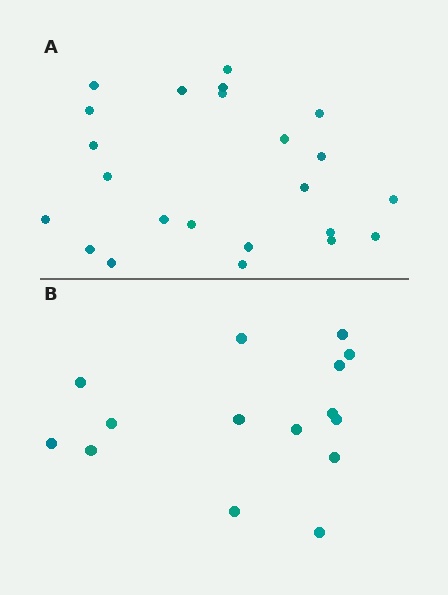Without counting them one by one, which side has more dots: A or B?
Region A (the top region) has more dots.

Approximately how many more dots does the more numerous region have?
Region A has roughly 8 or so more dots than region B.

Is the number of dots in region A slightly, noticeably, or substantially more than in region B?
Region A has substantially more. The ratio is roughly 1.5 to 1.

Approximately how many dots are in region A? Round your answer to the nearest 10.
About 20 dots. (The exact count is 23, which rounds to 20.)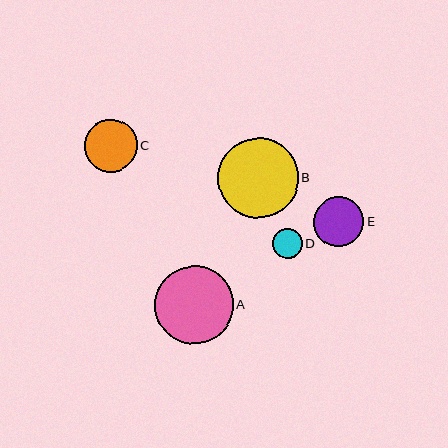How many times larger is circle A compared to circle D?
Circle A is approximately 2.7 times the size of circle D.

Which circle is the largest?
Circle B is the largest with a size of approximately 80 pixels.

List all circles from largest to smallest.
From largest to smallest: B, A, C, E, D.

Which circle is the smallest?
Circle D is the smallest with a size of approximately 29 pixels.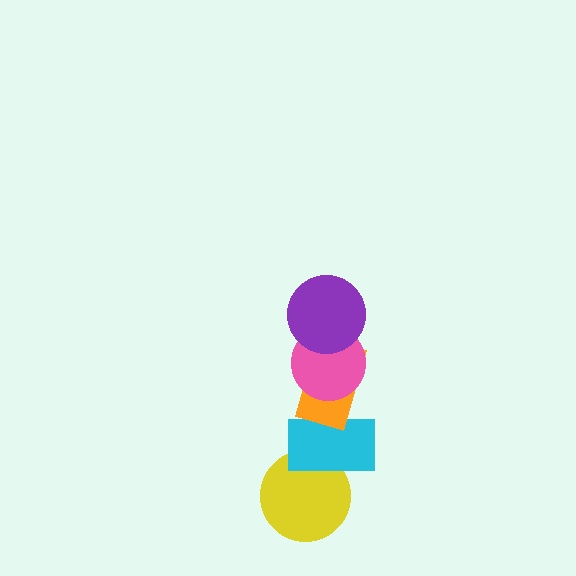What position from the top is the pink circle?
The pink circle is 2nd from the top.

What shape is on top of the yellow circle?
The cyan rectangle is on top of the yellow circle.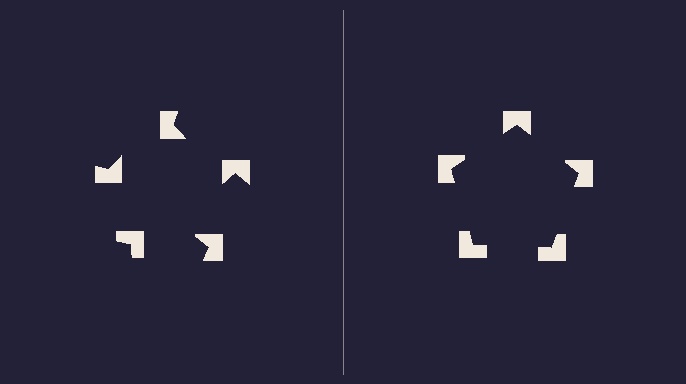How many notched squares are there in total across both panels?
10 — 5 on each side.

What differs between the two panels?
The notched squares are positioned identically on both sides; only the wedge orientations differ. On the right they align to a pentagon; on the left they are misaligned.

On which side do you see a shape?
An illusory pentagon appears on the right side. On the left side the wedge cuts are rotated, so no coherent shape forms.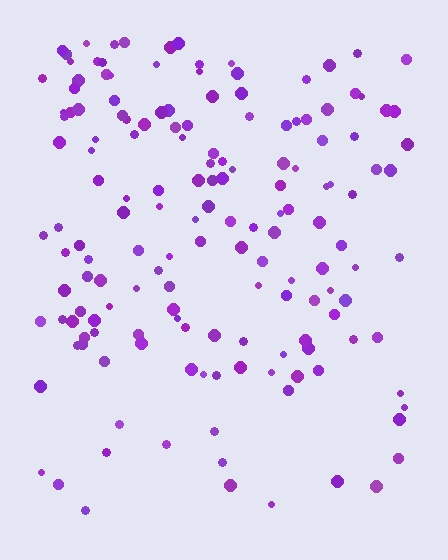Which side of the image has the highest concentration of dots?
The top.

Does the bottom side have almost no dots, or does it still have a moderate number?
Still a moderate number, just noticeably fewer than the top.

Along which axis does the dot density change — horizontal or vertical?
Vertical.